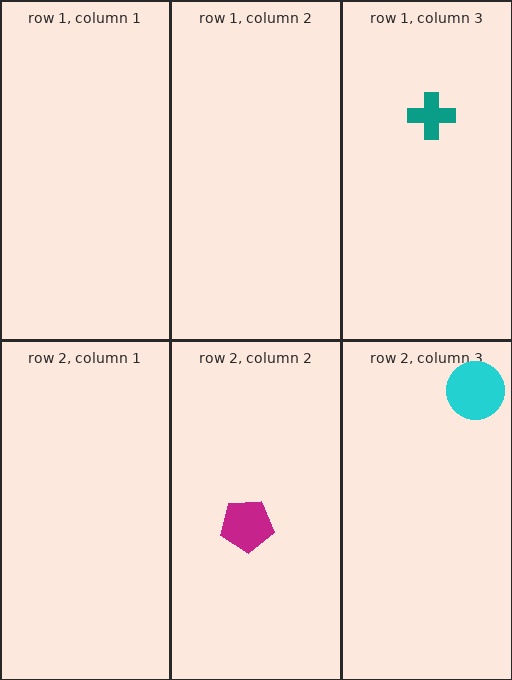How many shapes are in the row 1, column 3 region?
1.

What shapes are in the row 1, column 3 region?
The teal cross.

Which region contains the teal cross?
The row 1, column 3 region.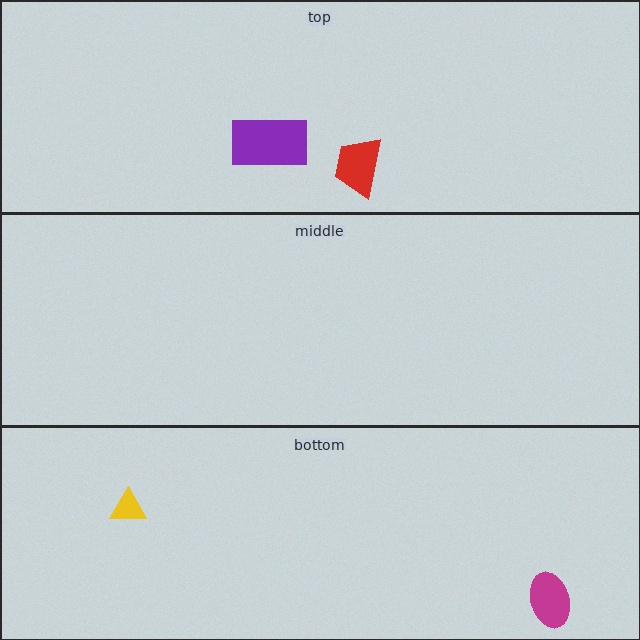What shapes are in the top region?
The red trapezoid, the purple rectangle.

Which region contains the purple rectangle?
The top region.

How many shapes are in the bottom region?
2.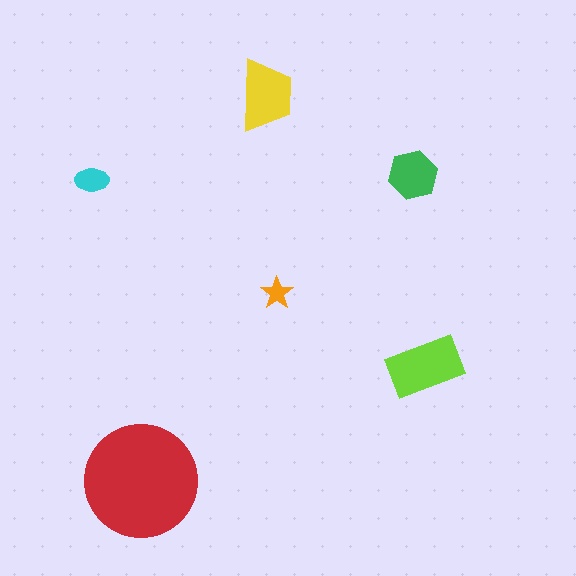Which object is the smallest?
The orange star.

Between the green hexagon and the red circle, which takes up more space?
The red circle.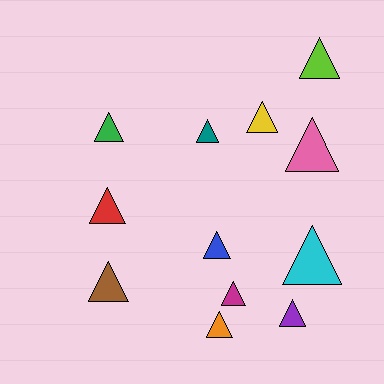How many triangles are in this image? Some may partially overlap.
There are 12 triangles.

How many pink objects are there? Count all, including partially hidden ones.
There is 1 pink object.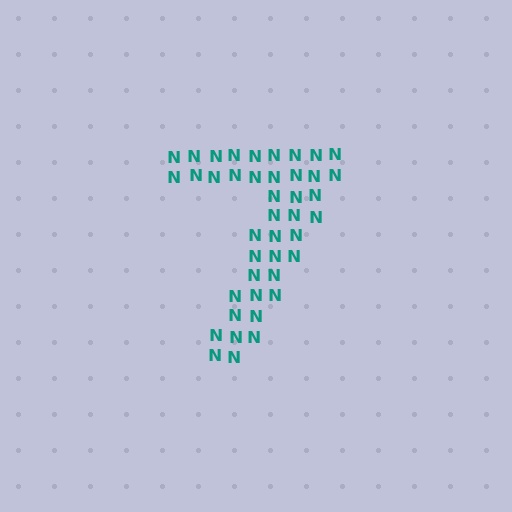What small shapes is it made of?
It is made of small letter N's.